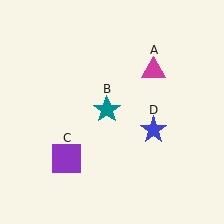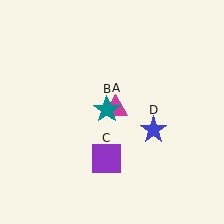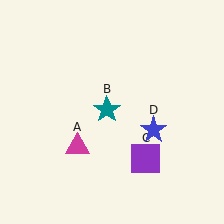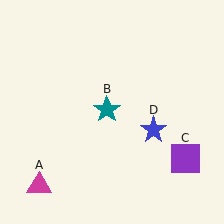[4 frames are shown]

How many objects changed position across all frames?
2 objects changed position: magenta triangle (object A), purple square (object C).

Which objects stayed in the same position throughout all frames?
Teal star (object B) and blue star (object D) remained stationary.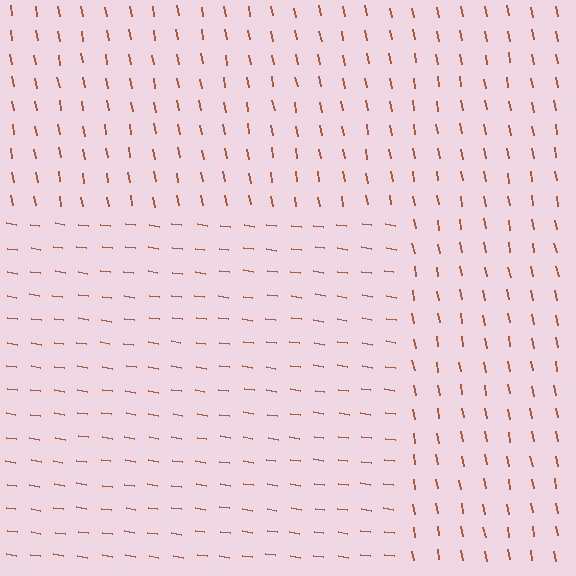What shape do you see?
I see a rectangle.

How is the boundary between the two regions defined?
The boundary is defined purely by a change in line orientation (approximately 71 degrees difference). All lines are the same color and thickness.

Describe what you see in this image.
The image is filled with small brown line segments. A rectangle region in the image has lines oriented differently from the surrounding lines, creating a visible texture boundary.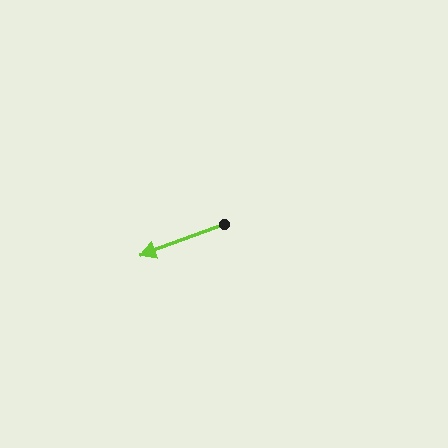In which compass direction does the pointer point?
West.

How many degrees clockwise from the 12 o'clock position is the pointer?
Approximately 249 degrees.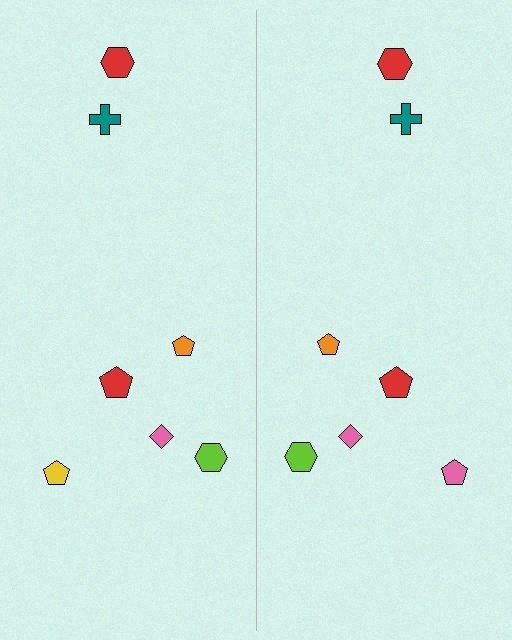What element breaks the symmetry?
The pink pentagon on the right side breaks the symmetry — its mirror counterpart is yellow.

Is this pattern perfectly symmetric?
No, the pattern is not perfectly symmetric. The pink pentagon on the right side breaks the symmetry — its mirror counterpart is yellow.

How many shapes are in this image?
There are 14 shapes in this image.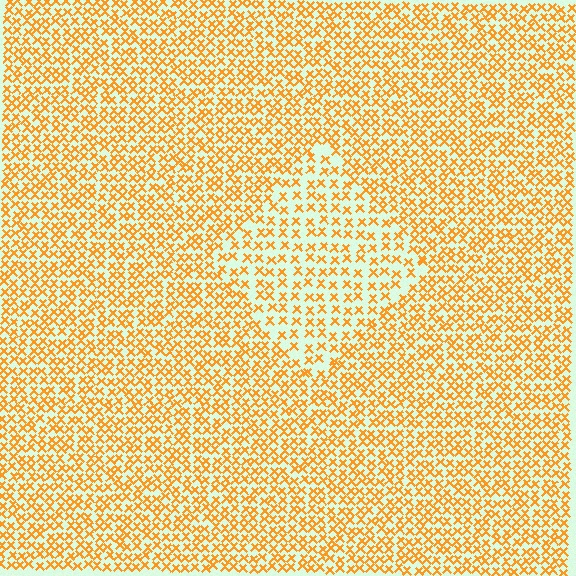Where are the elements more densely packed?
The elements are more densely packed outside the diamond boundary.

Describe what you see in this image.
The image contains small orange elements arranged at two different densities. A diamond-shaped region is visible where the elements are less densely packed than the surrounding area.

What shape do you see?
I see a diamond.